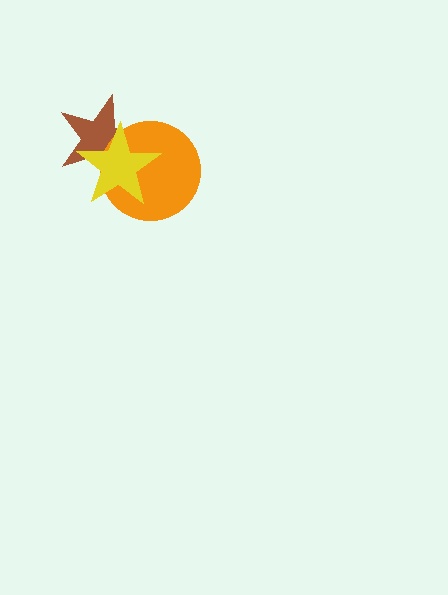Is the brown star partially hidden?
Yes, it is partially covered by another shape.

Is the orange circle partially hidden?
Yes, it is partially covered by another shape.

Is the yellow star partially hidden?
No, no other shape covers it.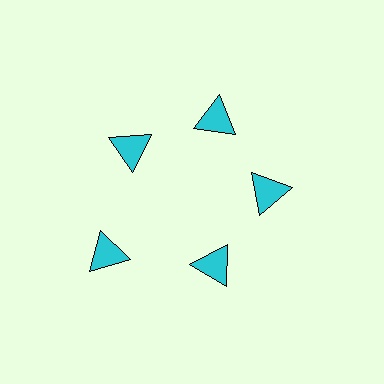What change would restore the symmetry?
The symmetry would be restored by moving it inward, back onto the ring so that all 5 triangles sit at equal angles and equal distance from the center.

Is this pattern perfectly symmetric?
No. The 5 cyan triangles are arranged in a ring, but one element near the 8 o'clock position is pushed outward from the center, breaking the 5-fold rotational symmetry.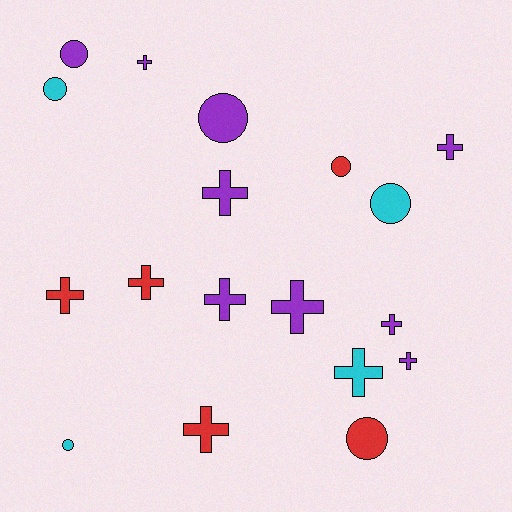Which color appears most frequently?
Purple, with 9 objects.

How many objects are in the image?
There are 18 objects.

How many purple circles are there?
There are 2 purple circles.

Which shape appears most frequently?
Cross, with 11 objects.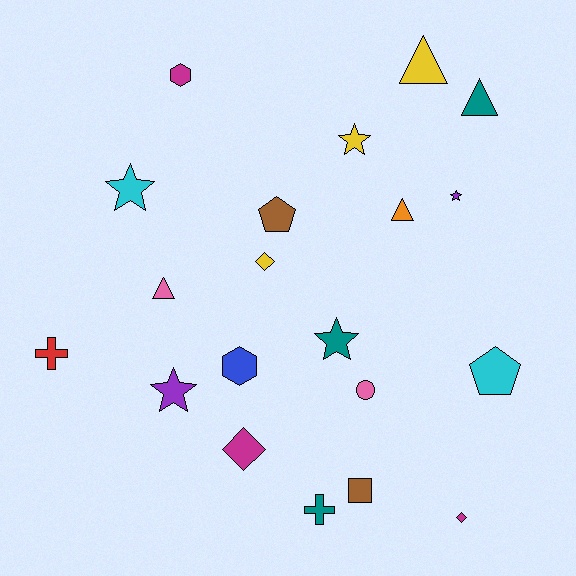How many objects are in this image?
There are 20 objects.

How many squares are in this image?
There is 1 square.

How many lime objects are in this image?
There are no lime objects.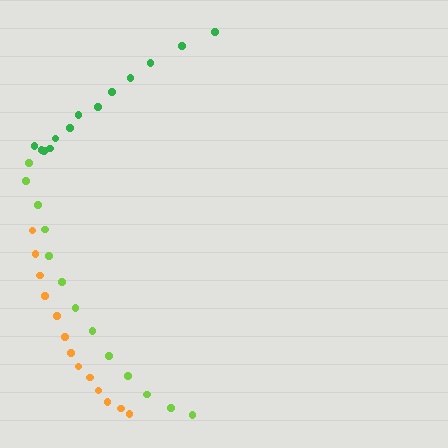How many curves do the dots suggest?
There are 3 distinct paths.